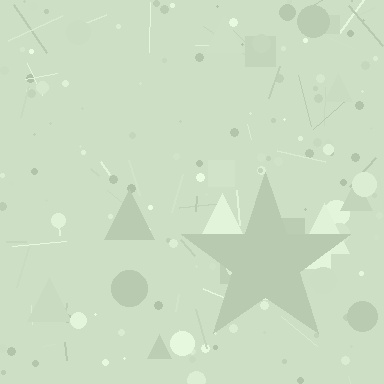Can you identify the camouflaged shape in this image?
The camouflaged shape is a star.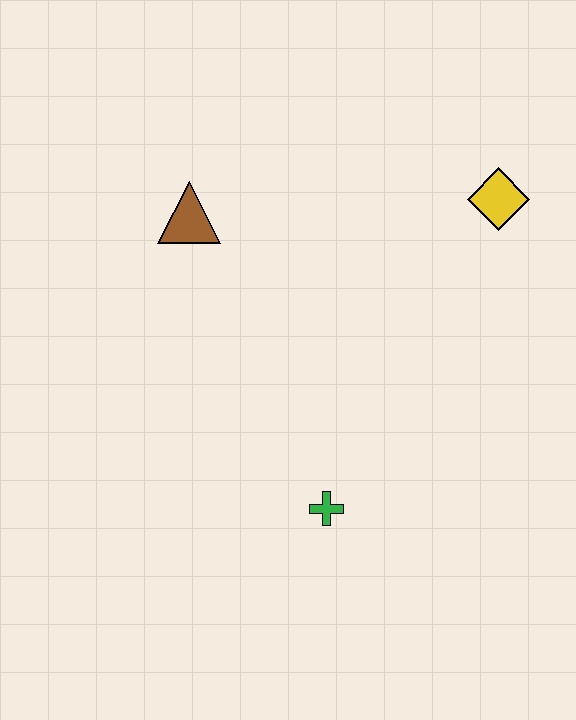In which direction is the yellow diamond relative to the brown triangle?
The yellow diamond is to the right of the brown triangle.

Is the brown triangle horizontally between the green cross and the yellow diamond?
No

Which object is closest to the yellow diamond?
The brown triangle is closest to the yellow diamond.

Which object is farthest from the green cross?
The yellow diamond is farthest from the green cross.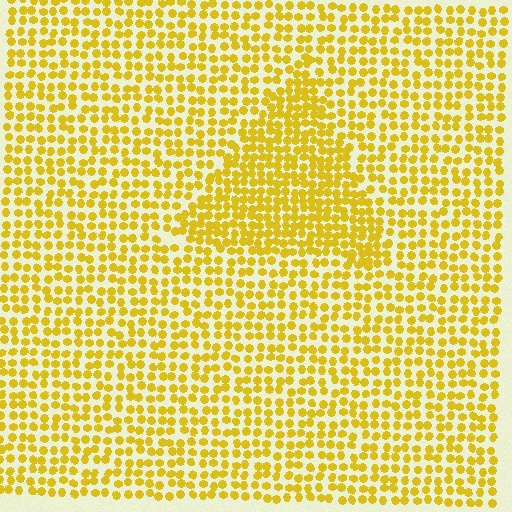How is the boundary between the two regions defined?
The boundary is defined by a change in element density (approximately 1.6x ratio). All elements are the same color, size, and shape.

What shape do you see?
I see a triangle.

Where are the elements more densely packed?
The elements are more densely packed inside the triangle boundary.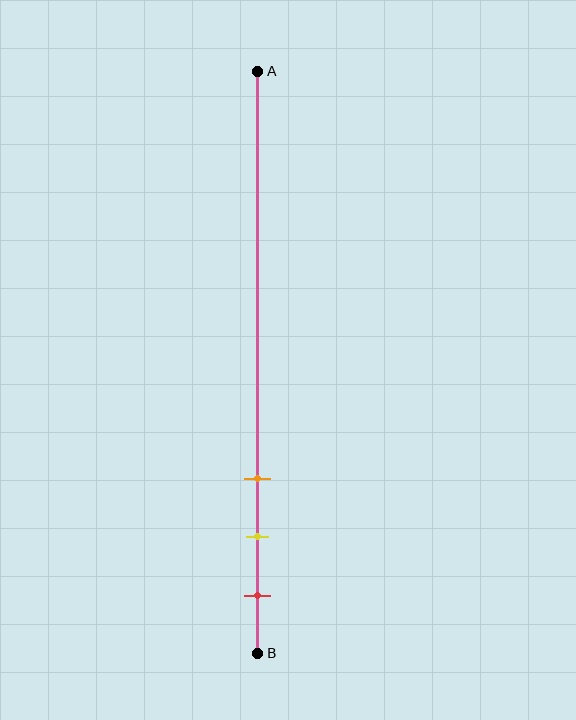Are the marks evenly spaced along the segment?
Yes, the marks are approximately evenly spaced.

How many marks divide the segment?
There are 3 marks dividing the segment.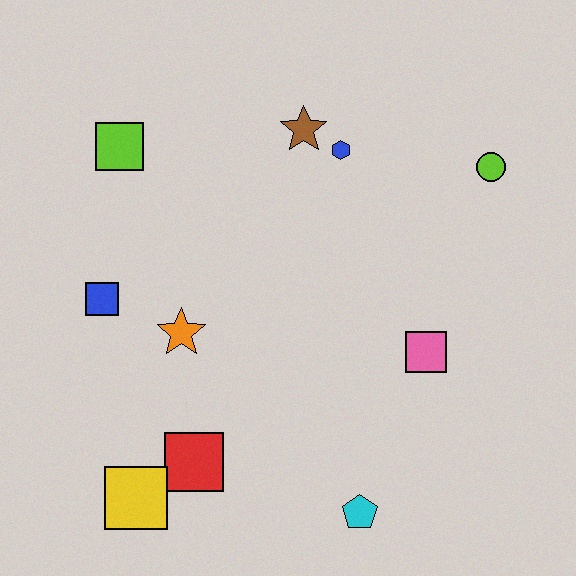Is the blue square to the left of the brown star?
Yes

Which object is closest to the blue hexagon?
The brown star is closest to the blue hexagon.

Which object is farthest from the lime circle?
The yellow square is farthest from the lime circle.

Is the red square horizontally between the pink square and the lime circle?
No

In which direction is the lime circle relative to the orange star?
The lime circle is to the right of the orange star.